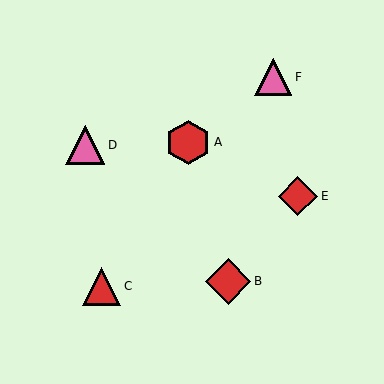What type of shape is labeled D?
Shape D is a pink triangle.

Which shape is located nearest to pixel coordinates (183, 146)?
The red hexagon (labeled A) at (188, 142) is nearest to that location.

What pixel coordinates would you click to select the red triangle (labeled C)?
Click at (102, 286) to select the red triangle C.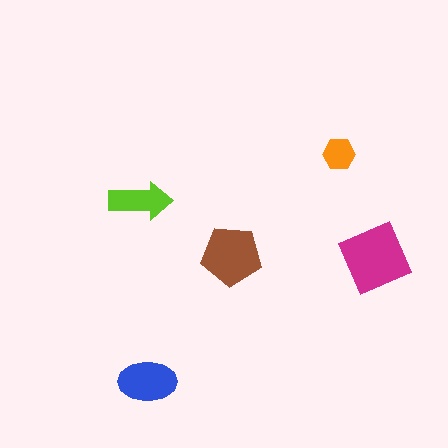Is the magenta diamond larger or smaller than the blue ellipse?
Larger.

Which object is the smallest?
The orange hexagon.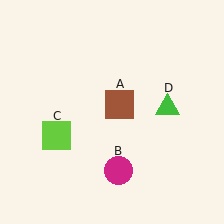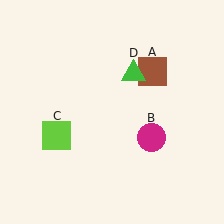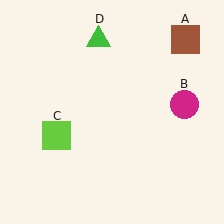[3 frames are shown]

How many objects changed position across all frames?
3 objects changed position: brown square (object A), magenta circle (object B), green triangle (object D).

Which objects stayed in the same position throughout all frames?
Lime square (object C) remained stationary.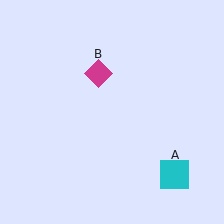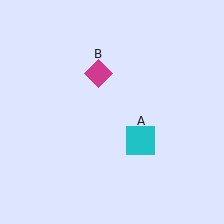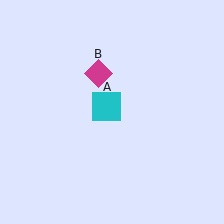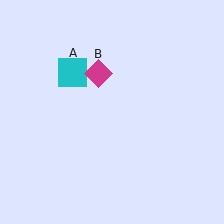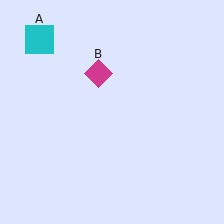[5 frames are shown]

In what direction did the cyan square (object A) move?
The cyan square (object A) moved up and to the left.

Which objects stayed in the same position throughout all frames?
Magenta diamond (object B) remained stationary.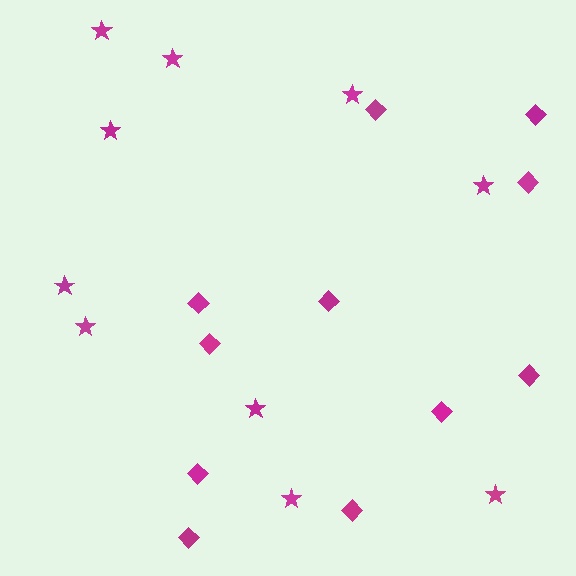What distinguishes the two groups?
There are 2 groups: one group of diamonds (11) and one group of stars (10).